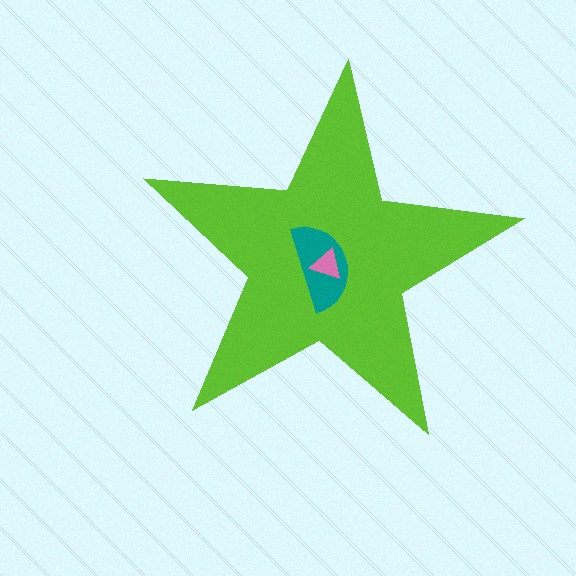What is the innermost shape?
The pink triangle.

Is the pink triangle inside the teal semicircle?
Yes.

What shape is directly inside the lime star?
The teal semicircle.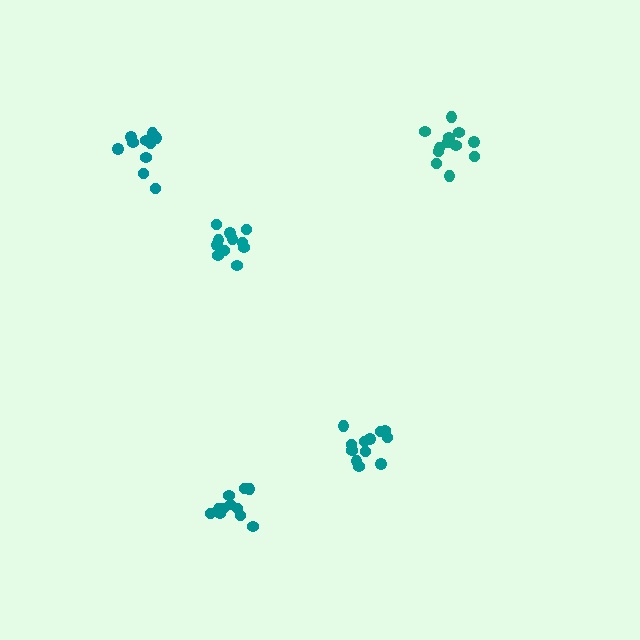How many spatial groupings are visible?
There are 5 spatial groupings.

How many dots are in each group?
Group 1: 12 dots, Group 2: 11 dots, Group 3: 12 dots, Group 4: 11 dots, Group 5: 10 dots (56 total).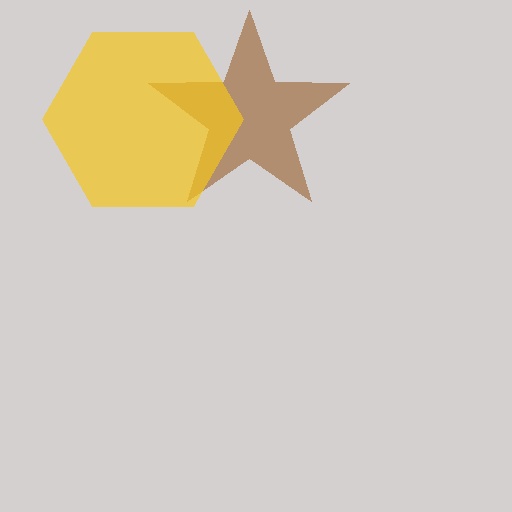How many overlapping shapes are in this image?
There are 2 overlapping shapes in the image.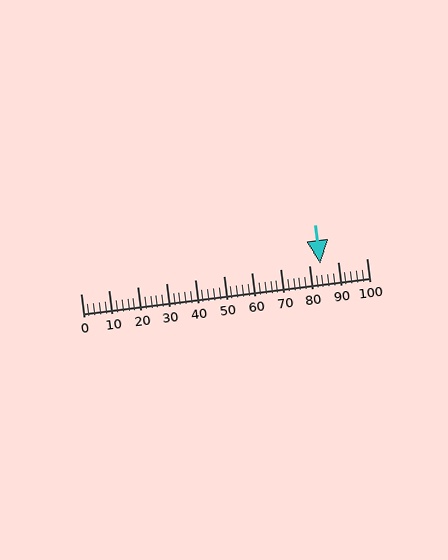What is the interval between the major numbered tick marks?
The major tick marks are spaced 10 units apart.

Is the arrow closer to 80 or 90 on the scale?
The arrow is closer to 80.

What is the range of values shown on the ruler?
The ruler shows values from 0 to 100.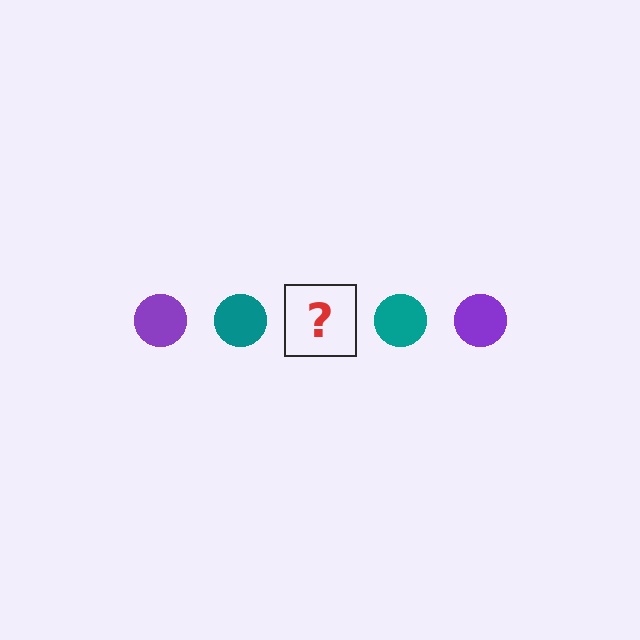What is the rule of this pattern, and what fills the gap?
The rule is that the pattern cycles through purple, teal circles. The gap should be filled with a purple circle.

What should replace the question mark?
The question mark should be replaced with a purple circle.